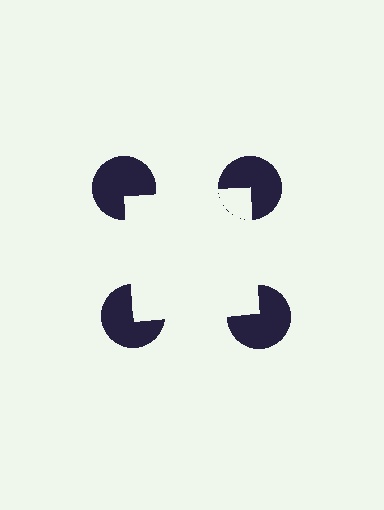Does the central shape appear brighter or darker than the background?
It typically appears slightly brighter than the background, even though no actual brightness change is drawn.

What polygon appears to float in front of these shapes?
An illusory square — its edges are inferred from the aligned wedge cuts in the pac-man discs, not physically drawn.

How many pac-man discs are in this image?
There are 4 — one at each vertex of the illusory square.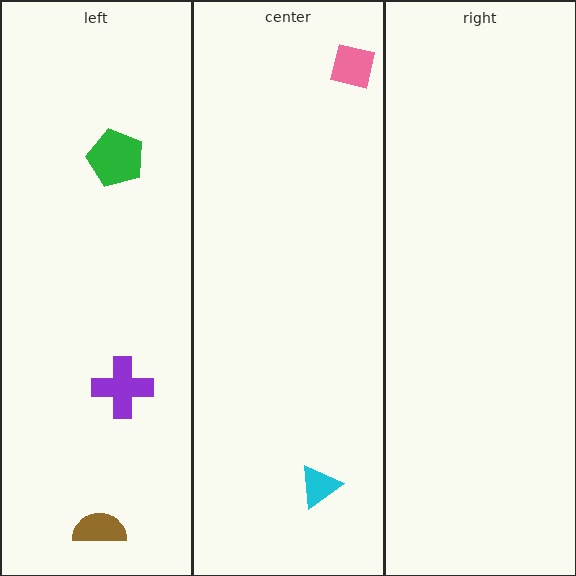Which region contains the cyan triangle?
The center region.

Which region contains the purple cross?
The left region.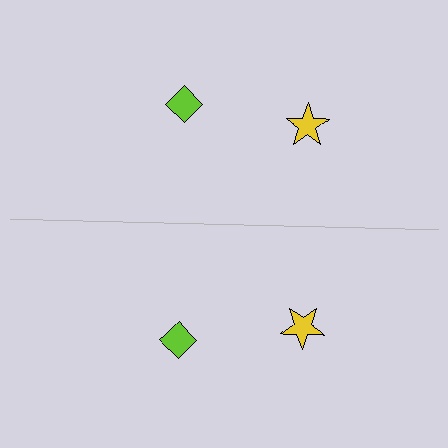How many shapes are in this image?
There are 4 shapes in this image.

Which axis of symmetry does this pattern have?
The pattern has a horizontal axis of symmetry running through the center of the image.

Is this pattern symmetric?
Yes, this pattern has bilateral (reflection) symmetry.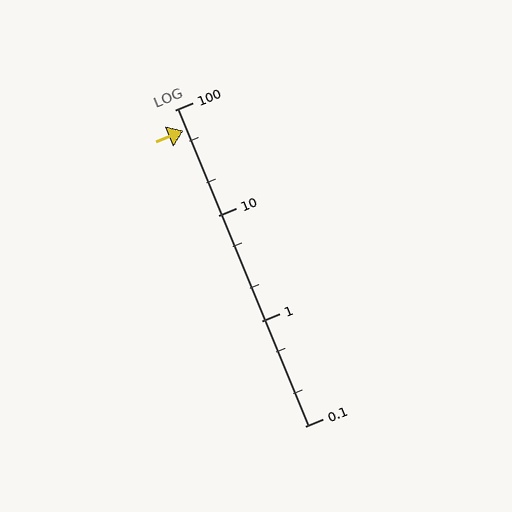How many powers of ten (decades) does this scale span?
The scale spans 3 decades, from 0.1 to 100.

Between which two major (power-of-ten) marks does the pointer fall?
The pointer is between 10 and 100.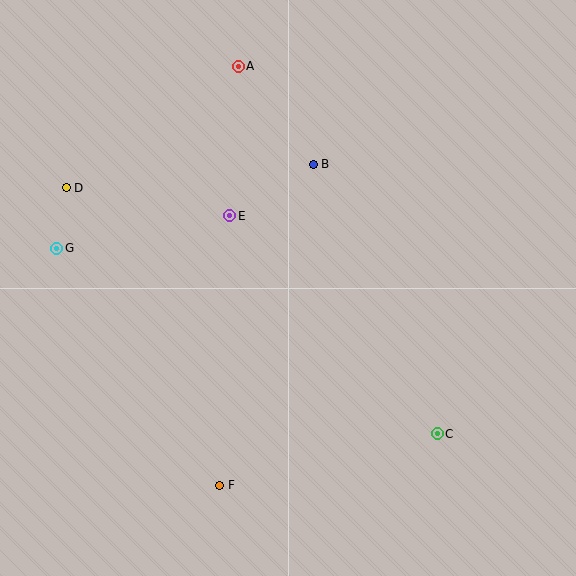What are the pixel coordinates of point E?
Point E is at (229, 216).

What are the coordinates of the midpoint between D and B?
The midpoint between D and B is at (190, 176).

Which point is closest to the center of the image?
Point E at (229, 216) is closest to the center.